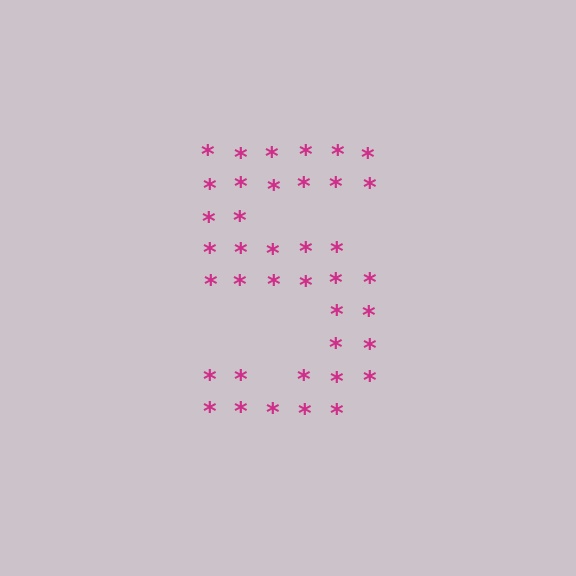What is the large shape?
The large shape is the digit 5.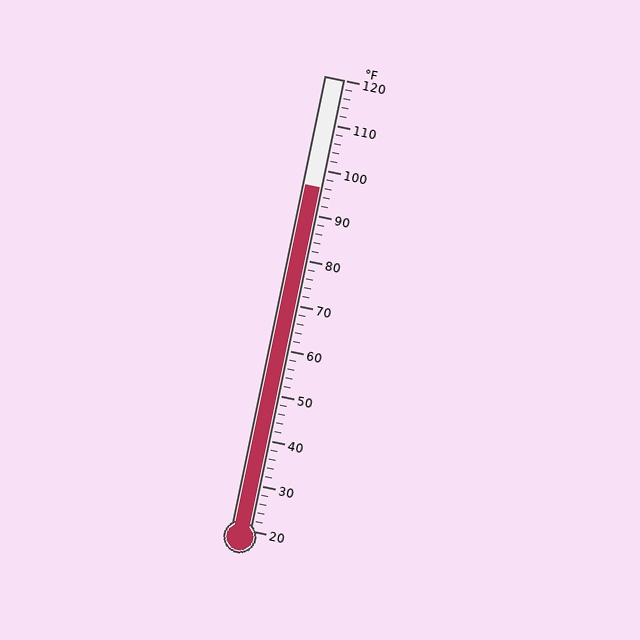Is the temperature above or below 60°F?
The temperature is above 60°F.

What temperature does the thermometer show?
The thermometer shows approximately 96°F.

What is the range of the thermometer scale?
The thermometer scale ranges from 20°F to 120°F.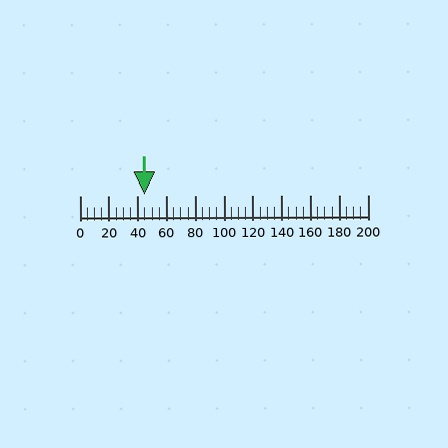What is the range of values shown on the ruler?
The ruler shows values from 0 to 200.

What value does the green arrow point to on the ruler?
The green arrow points to approximately 45.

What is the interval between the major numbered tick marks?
The major tick marks are spaced 20 units apart.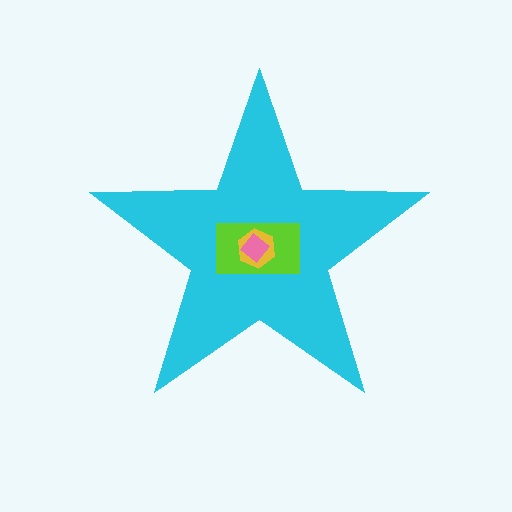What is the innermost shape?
The pink diamond.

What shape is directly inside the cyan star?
The lime rectangle.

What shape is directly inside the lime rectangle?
The yellow hexagon.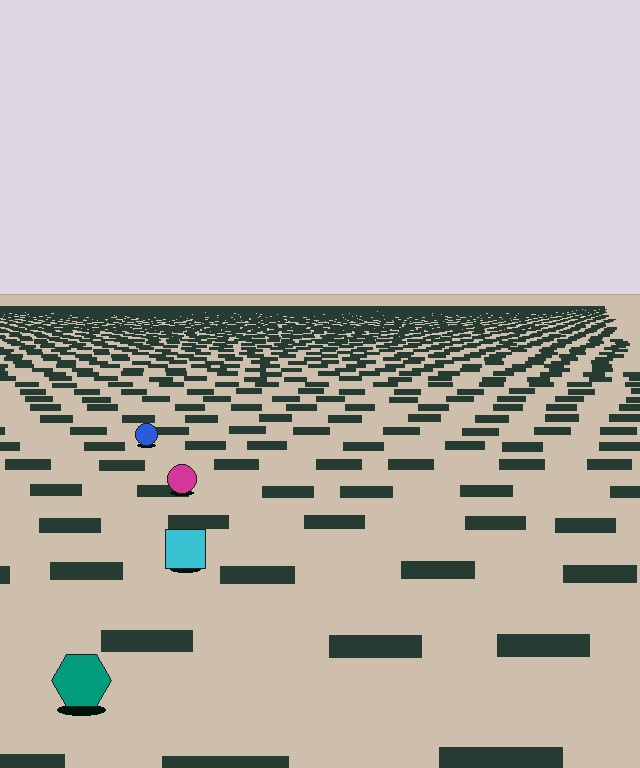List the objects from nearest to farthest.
From nearest to farthest: the teal hexagon, the cyan square, the magenta circle, the blue circle.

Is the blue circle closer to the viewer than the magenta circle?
No. The magenta circle is closer — you can tell from the texture gradient: the ground texture is coarser near it.